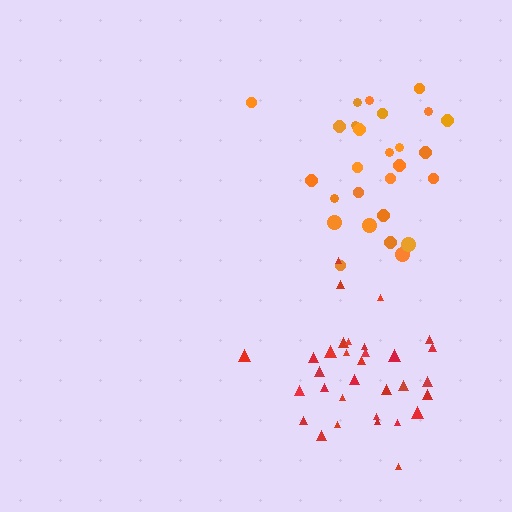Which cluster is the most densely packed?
Red.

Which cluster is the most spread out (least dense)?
Orange.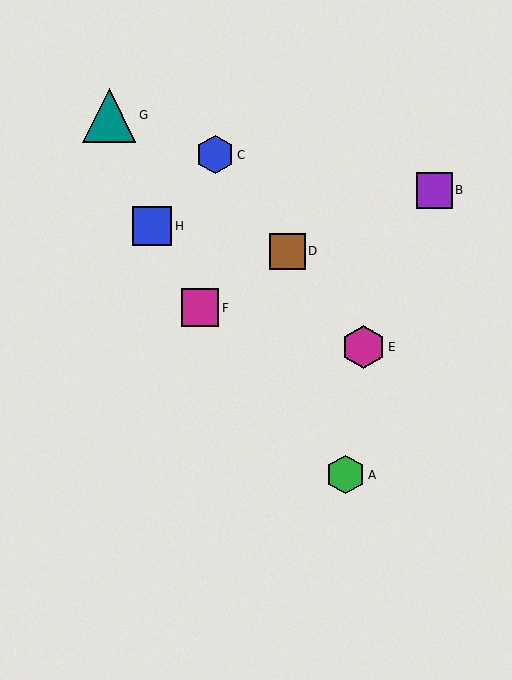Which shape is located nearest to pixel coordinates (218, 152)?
The blue hexagon (labeled C) at (215, 155) is nearest to that location.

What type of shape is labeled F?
Shape F is a magenta square.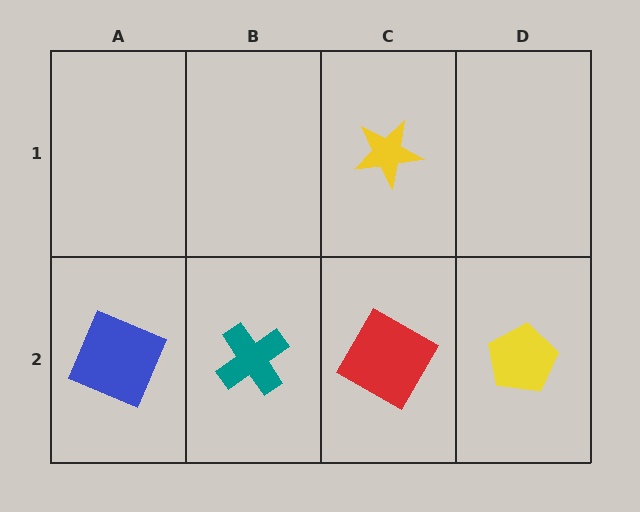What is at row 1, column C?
A yellow star.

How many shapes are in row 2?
4 shapes.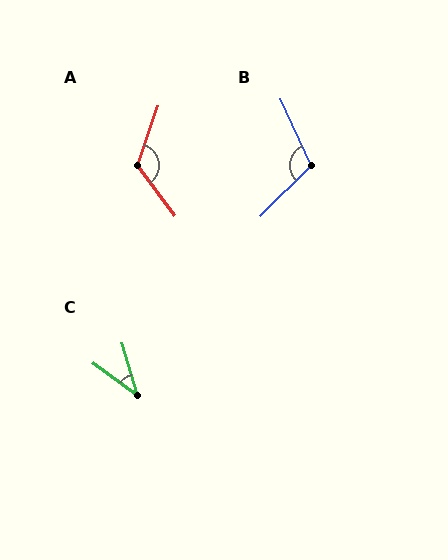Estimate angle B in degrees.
Approximately 111 degrees.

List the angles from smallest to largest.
C (38°), B (111°), A (125°).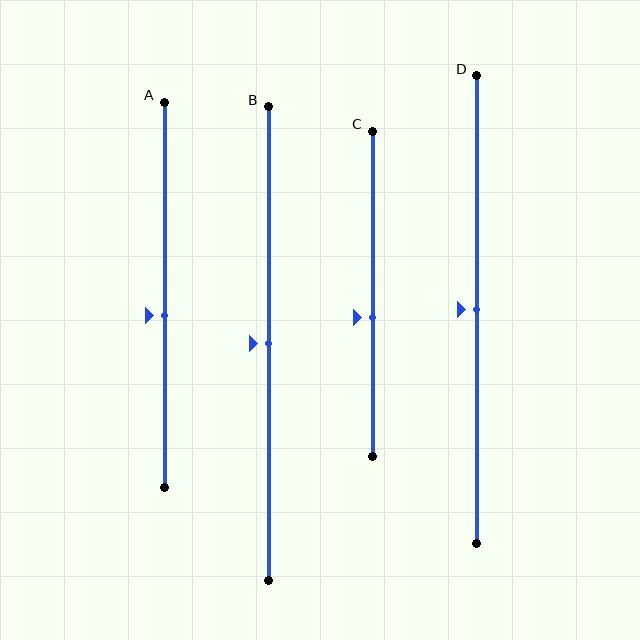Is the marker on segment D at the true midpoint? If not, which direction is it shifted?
Yes, the marker on segment D is at the true midpoint.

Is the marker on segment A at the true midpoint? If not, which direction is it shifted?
No, the marker on segment A is shifted downward by about 5% of the segment length.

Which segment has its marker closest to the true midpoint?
Segment B has its marker closest to the true midpoint.